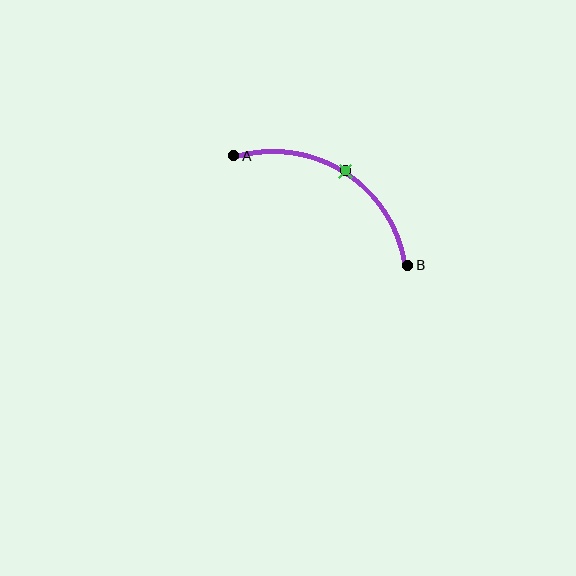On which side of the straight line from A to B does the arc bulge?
The arc bulges above the straight line connecting A and B.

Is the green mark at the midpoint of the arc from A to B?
Yes. The green mark lies on the arc at equal arc-length from both A and B — it is the arc midpoint.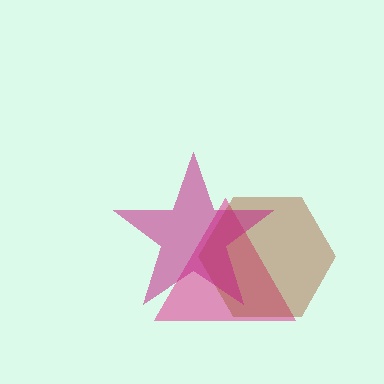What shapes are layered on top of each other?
The layered shapes are: a pink triangle, a brown hexagon, a magenta star.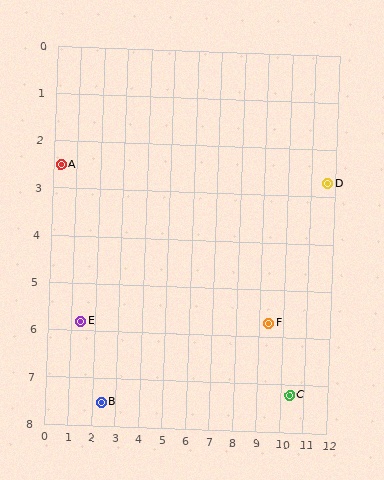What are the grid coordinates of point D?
Point D is at approximately (11.7, 2.7).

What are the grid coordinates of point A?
Point A is at approximately (0.3, 2.5).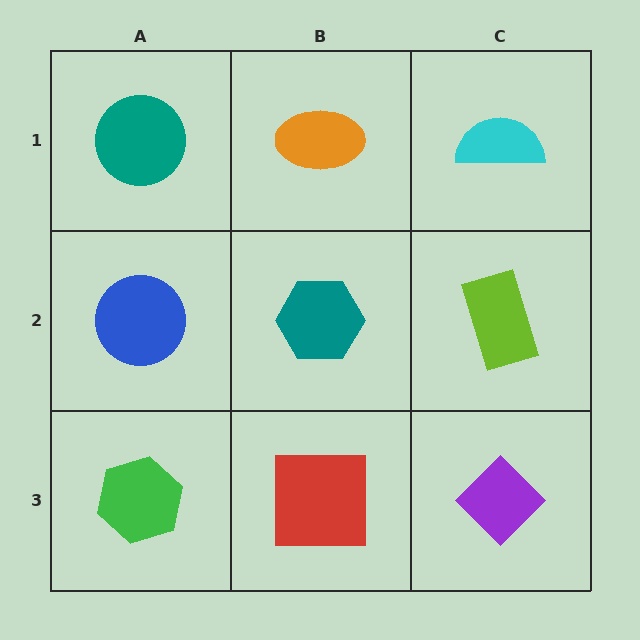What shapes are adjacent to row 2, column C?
A cyan semicircle (row 1, column C), a purple diamond (row 3, column C), a teal hexagon (row 2, column B).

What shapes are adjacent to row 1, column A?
A blue circle (row 2, column A), an orange ellipse (row 1, column B).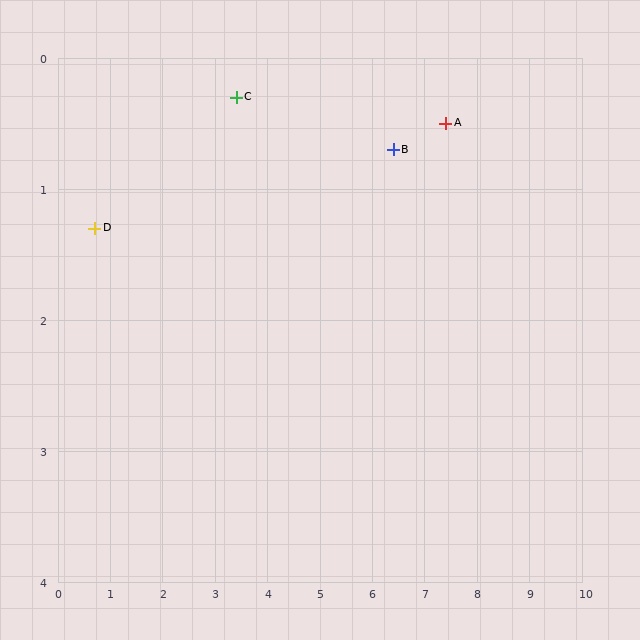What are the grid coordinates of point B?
Point B is at approximately (6.4, 0.7).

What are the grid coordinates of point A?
Point A is at approximately (7.4, 0.5).